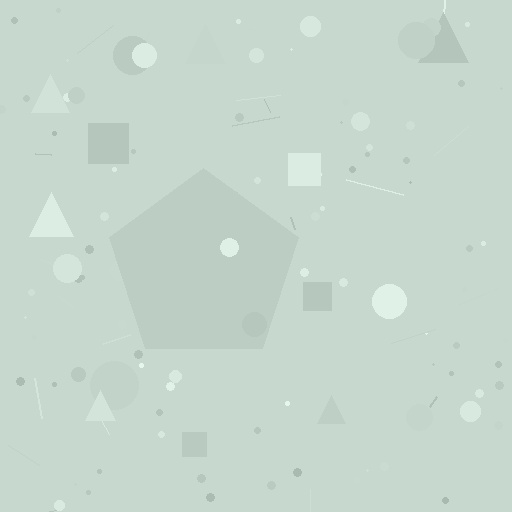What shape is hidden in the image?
A pentagon is hidden in the image.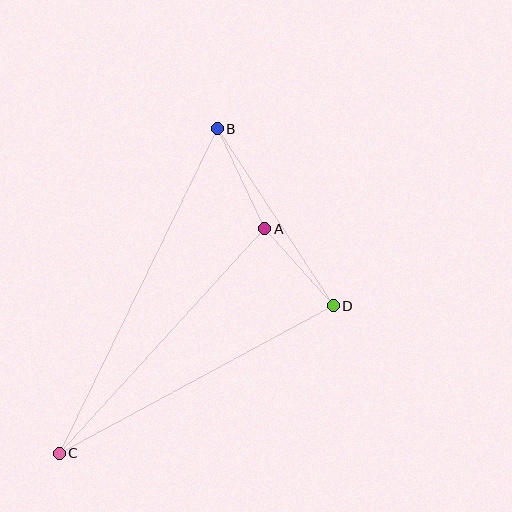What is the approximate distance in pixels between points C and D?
The distance between C and D is approximately 311 pixels.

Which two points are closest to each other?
Points A and D are closest to each other.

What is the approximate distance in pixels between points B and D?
The distance between B and D is approximately 211 pixels.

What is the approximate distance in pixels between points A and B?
The distance between A and B is approximately 111 pixels.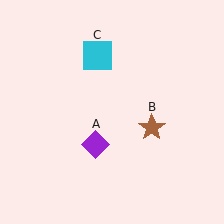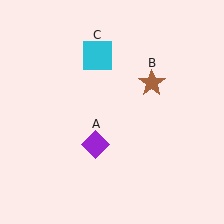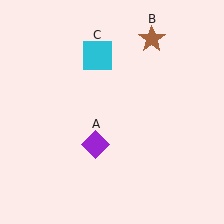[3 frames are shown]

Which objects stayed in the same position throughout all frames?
Purple diamond (object A) and cyan square (object C) remained stationary.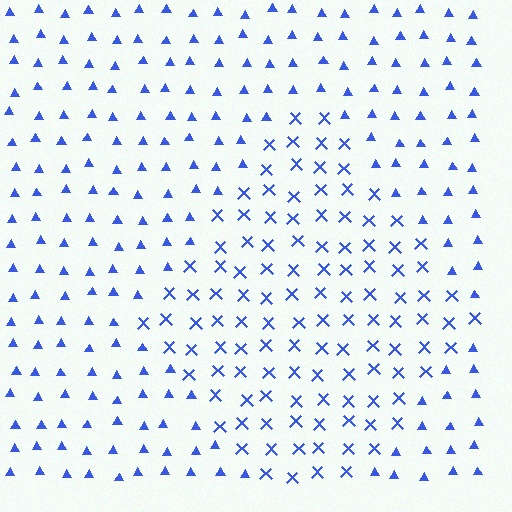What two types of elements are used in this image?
The image uses X marks inside the diamond region and triangles outside it.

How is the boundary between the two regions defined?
The boundary is defined by a change in element shape: X marks inside vs. triangles outside. All elements share the same color and spacing.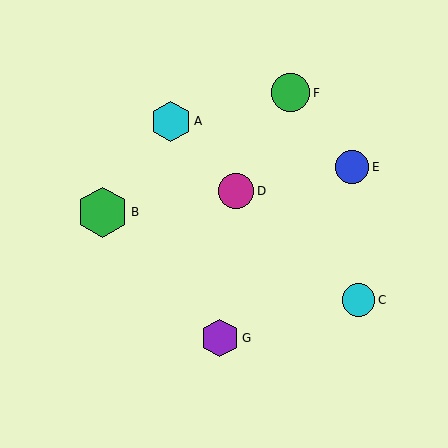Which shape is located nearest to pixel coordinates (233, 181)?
The magenta circle (labeled D) at (236, 191) is nearest to that location.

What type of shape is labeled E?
Shape E is a blue circle.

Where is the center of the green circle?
The center of the green circle is at (291, 93).